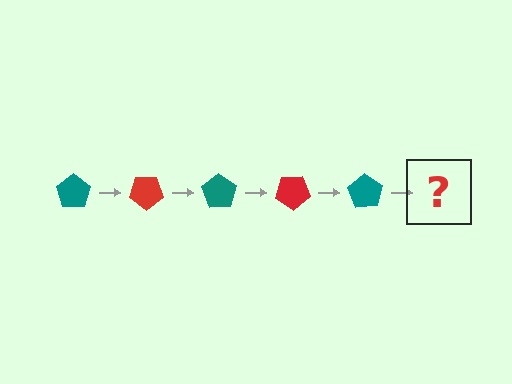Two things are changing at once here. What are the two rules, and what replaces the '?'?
The two rules are that it rotates 35 degrees each step and the color cycles through teal and red. The '?' should be a red pentagon, rotated 175 degrees from the start.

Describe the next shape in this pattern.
It should be a red pentagon, rotated 175 degrees from the start.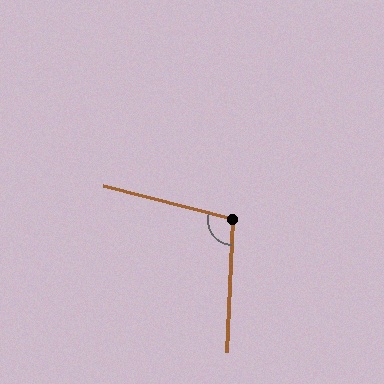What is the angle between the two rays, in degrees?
Approximately 102 degrees.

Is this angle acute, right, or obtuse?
It is obtuse.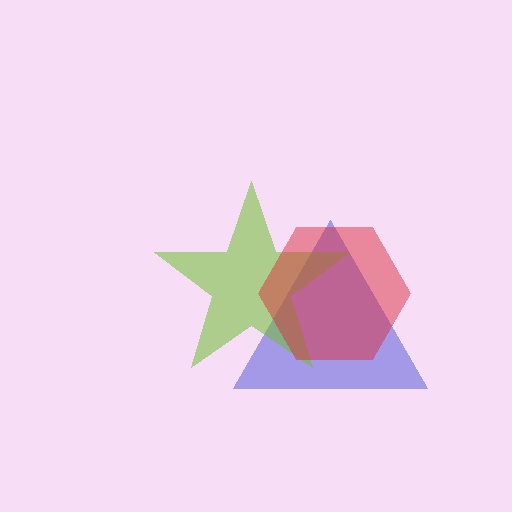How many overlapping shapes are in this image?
There are 3 overlapping shapes in the image.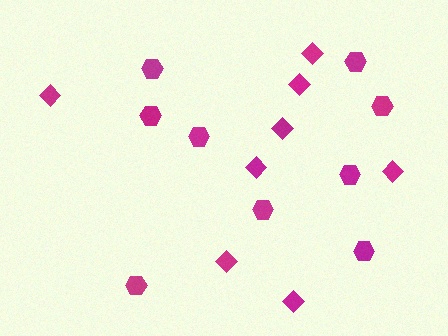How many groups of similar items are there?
There are 2 groups: one group of hexagons (9) and one group of diamonds (8).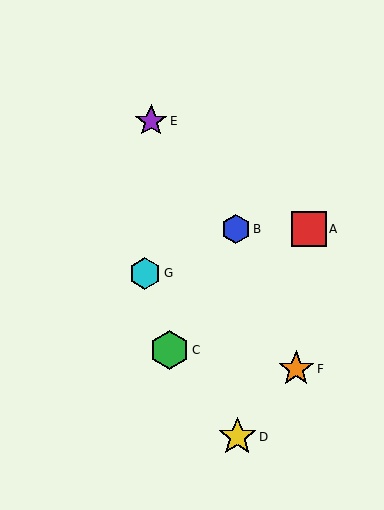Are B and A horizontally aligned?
Yes, both are at y≈229.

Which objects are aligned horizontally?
Objects A, B are aligned horizontally.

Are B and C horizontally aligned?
No, B is at y≈229 and C is at y≈350.